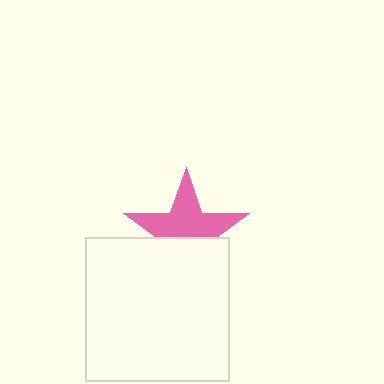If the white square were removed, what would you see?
You would see the complete pink star.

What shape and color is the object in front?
The object in front is a white square.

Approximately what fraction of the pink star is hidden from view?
Roughly 41% of the pink star is hidden behind the white square.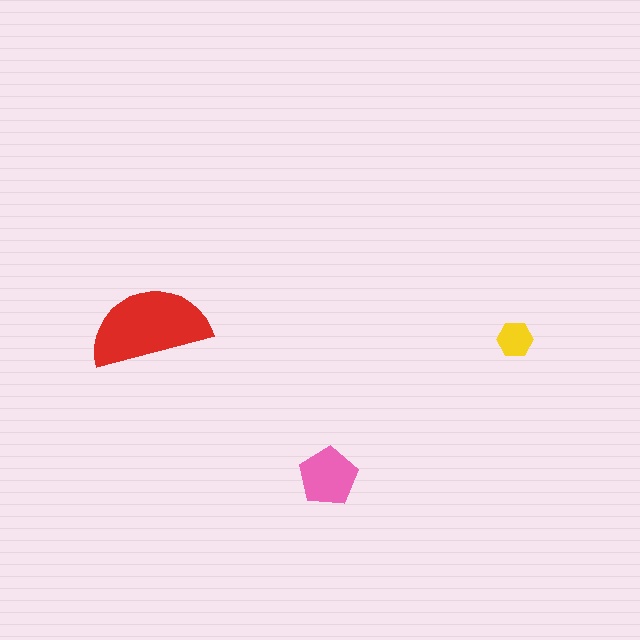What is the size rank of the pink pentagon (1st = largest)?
2nd.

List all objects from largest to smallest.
The red semicircle, the pink pentagon, the yellow hexagon.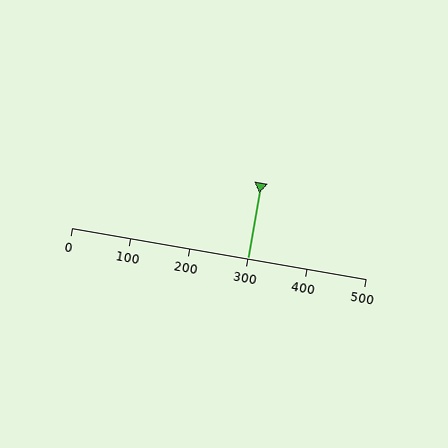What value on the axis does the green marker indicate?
The marker indicates approximately 300.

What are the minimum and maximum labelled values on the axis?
The axis runs from 0 to 500.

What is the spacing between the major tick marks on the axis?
The major ticks are spaced 100 apart.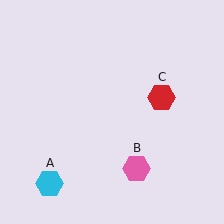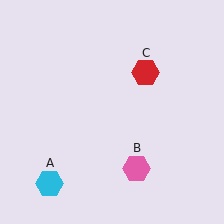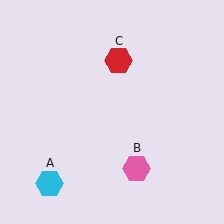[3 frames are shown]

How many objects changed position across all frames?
1 object changed position: red hexagon (object C).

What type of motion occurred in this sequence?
The red hexagon (object C) rotated counterclockwise around the center of the scene.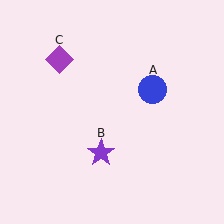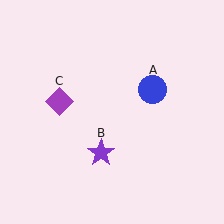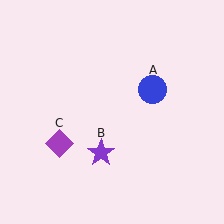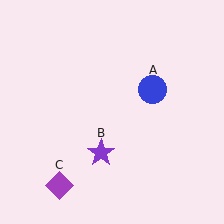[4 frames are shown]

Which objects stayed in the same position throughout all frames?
Blue circle (object A) and purple star (object B) remained stationary.